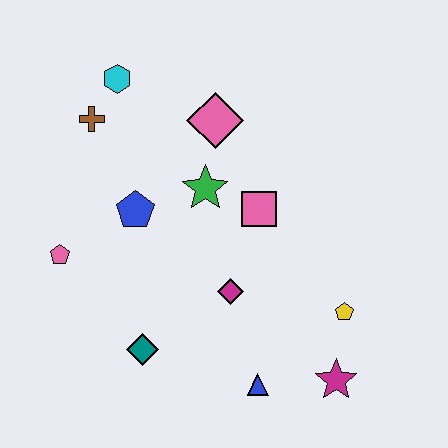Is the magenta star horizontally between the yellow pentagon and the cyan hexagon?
Yes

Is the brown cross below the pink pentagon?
No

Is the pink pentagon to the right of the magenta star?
No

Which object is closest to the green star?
The pink square is closest to the green star.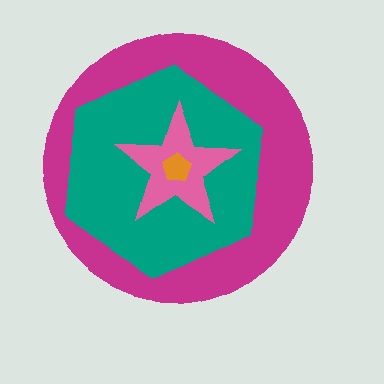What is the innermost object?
The orange pentagon.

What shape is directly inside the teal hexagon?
The pink star.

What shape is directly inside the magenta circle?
The teal hexagon.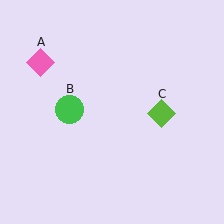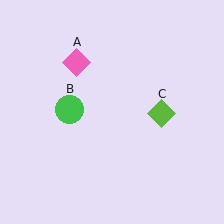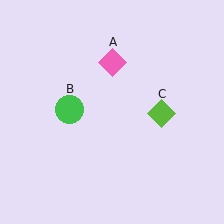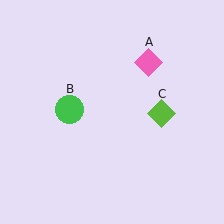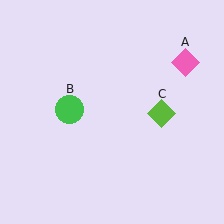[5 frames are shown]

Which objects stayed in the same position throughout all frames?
Green circle (object B) and lime diamond (object C) remained stationary.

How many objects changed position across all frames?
1 object changed position: pink diamond (object A).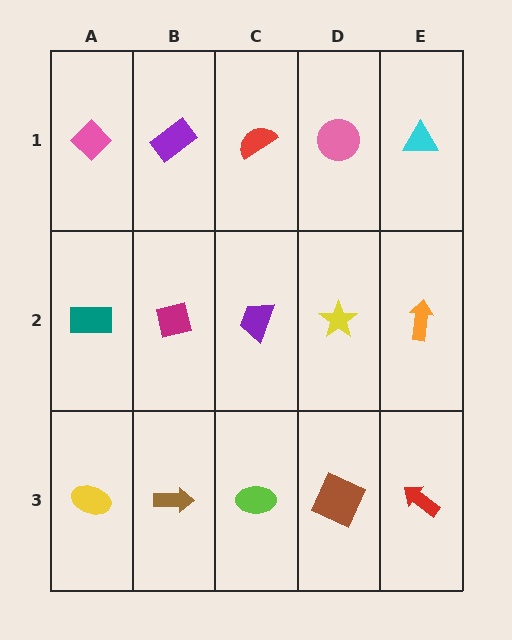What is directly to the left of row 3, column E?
A brown square.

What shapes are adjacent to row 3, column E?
An orange arrow (row 2, column E), a brown square (row 3, column D).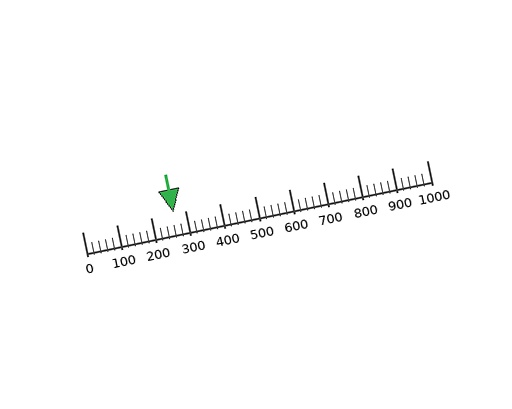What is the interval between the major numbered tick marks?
The major tick marks are spaced 100 units apart.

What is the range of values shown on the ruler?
The ruler shows values from 0 to 1000.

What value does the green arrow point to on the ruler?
The green arrow points to approximately 266.